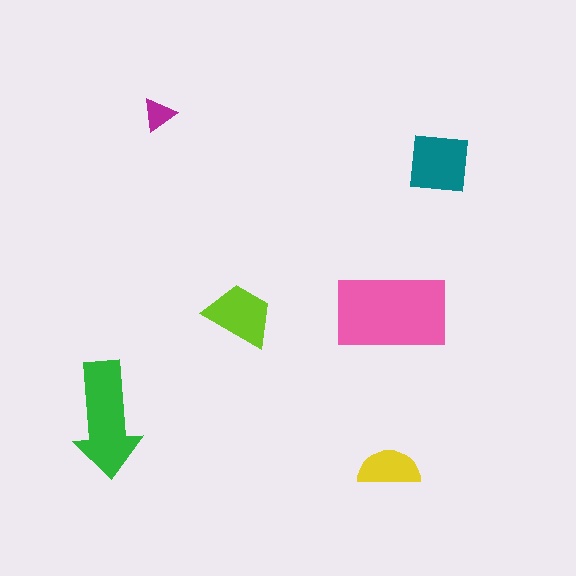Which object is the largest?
The pink rectangle.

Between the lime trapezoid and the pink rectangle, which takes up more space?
The pink rectangle.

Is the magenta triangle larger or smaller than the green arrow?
Smaller.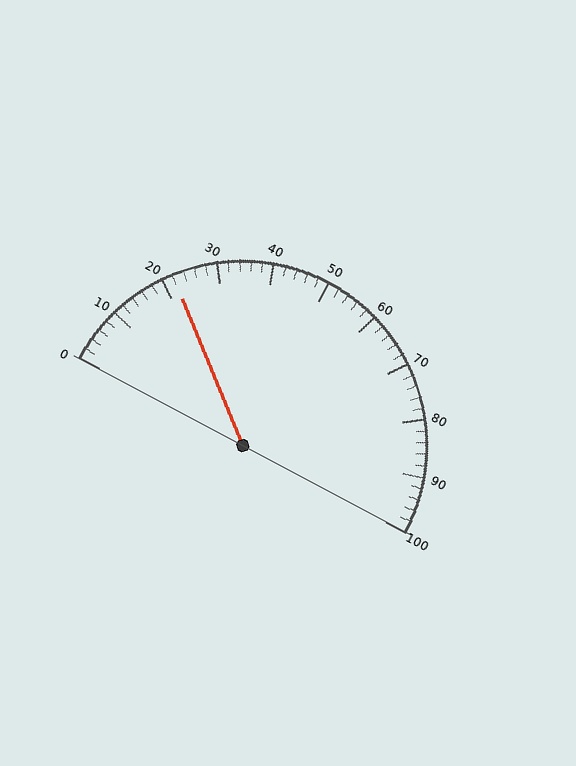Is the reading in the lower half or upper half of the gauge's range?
The reading is in the lower half of the range (0 to 100).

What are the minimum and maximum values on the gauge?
The gauge ranges from 0 to 100.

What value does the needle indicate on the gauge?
The needle indicates approximately 22.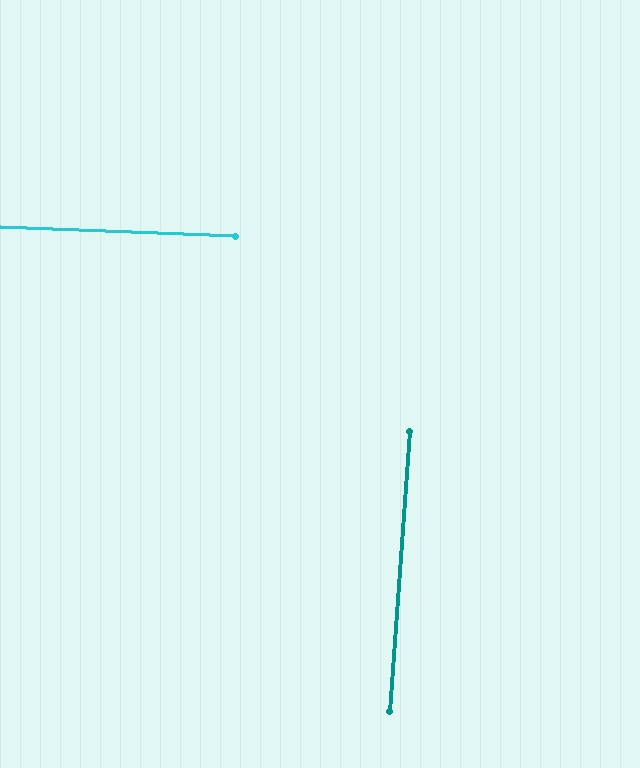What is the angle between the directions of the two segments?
Approximately 88 degrees.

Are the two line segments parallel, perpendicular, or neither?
Perpendicular — they meet at approximately 88°.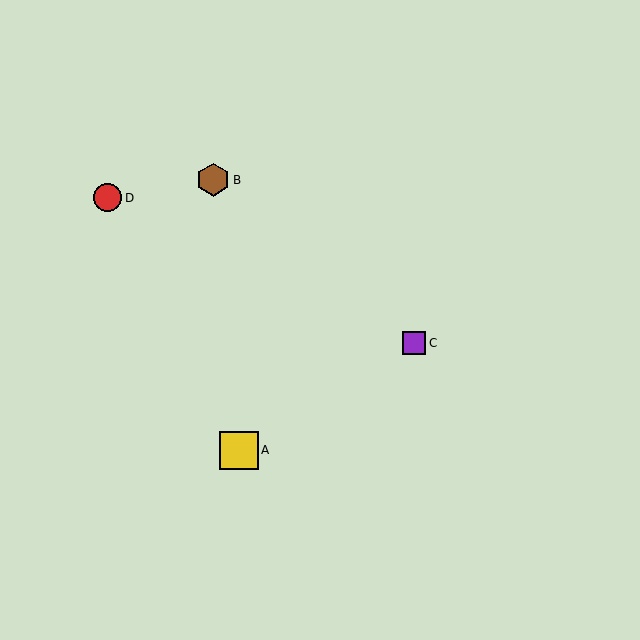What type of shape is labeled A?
Shape A is a yellow square.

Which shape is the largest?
The yellow square (labeled A) is the largest.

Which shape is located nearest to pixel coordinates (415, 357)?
The purple square (labeled C) at (414, 343) is nearest to that location.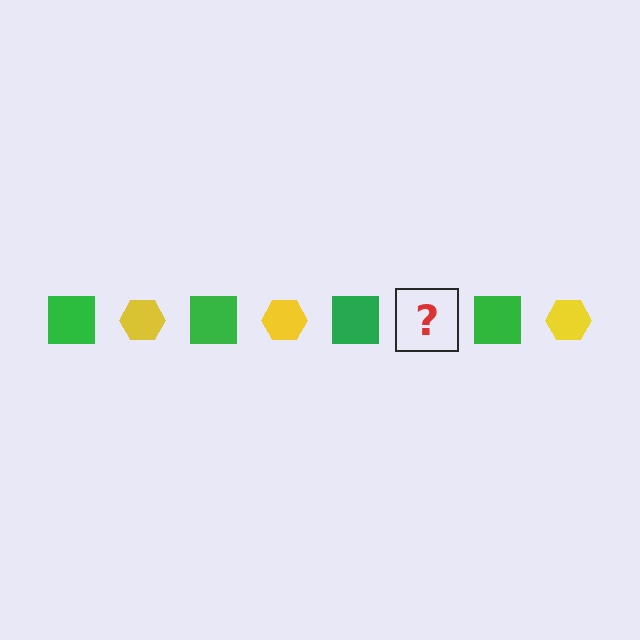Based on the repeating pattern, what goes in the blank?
The blank should be a yellow hexagon.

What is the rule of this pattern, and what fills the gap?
The rule is that the pattern alternates between green square and yellow hexagon. The gap should be filled with a yellow hexagon.